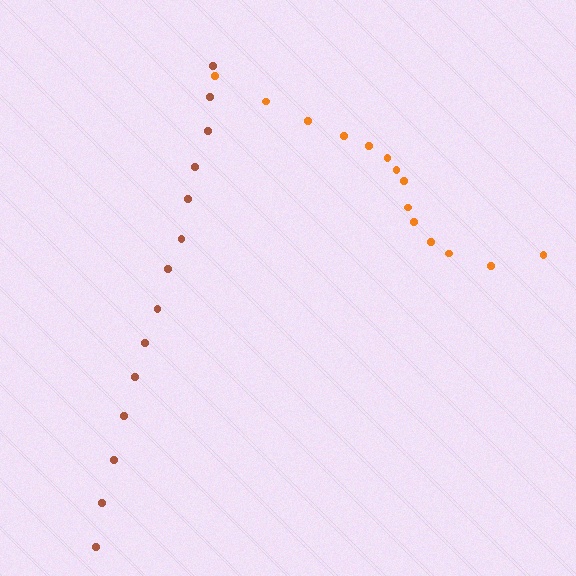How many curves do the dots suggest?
There are 2 distinct paths.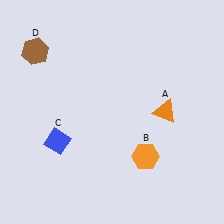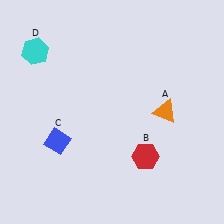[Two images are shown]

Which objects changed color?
B changed from orange to red. D changed from brown to cyan.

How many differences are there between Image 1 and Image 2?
There are 2 differences between the two images.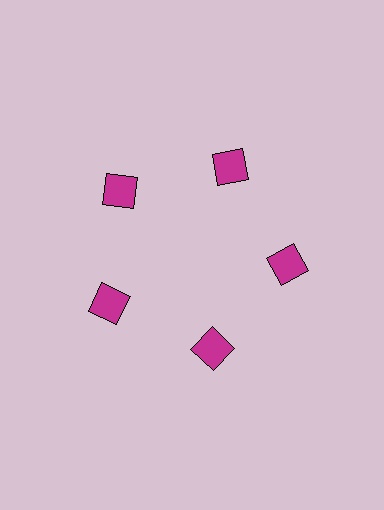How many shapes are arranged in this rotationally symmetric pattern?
There are 5 shapes, arranged in 5 groups of 1.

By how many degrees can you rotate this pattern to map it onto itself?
The pattern maps onto itself every 72 degrees of rotation.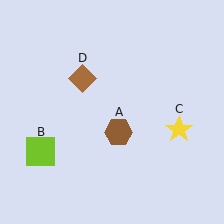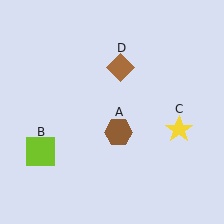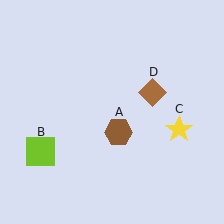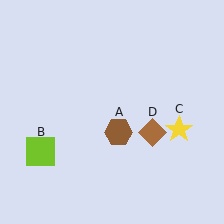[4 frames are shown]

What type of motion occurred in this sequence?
The brown diamond (object D) rotated clockwise around the center of the scene.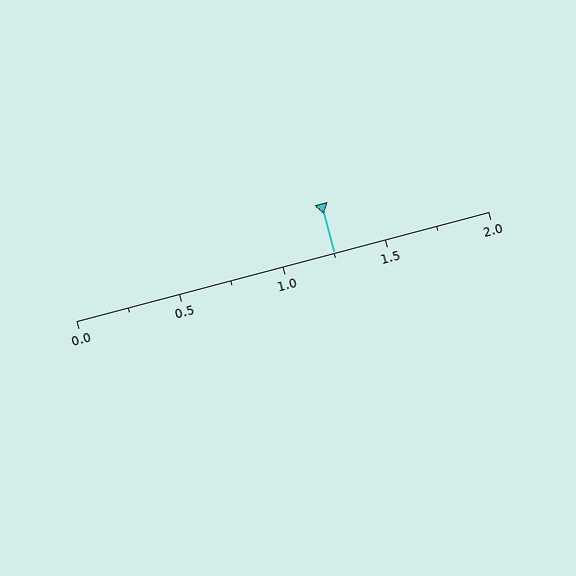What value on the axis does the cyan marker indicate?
The marker indicates approximately 1.25.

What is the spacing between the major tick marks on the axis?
The major ticks are spaced 0.5 apart.